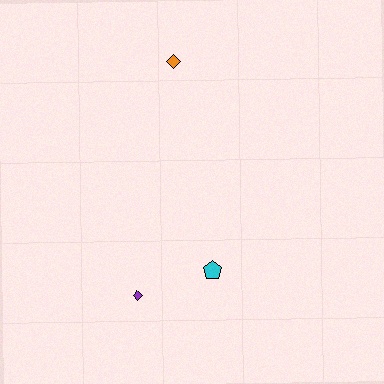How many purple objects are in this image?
There is 1 purple object.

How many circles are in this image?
There are no circles.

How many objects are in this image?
There are 3 objects.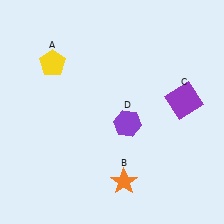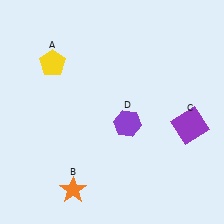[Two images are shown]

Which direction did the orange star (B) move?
The orange star (B) moved left.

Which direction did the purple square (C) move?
The purple square (C) moved down.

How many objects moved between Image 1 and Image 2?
2 objects moved between the two images.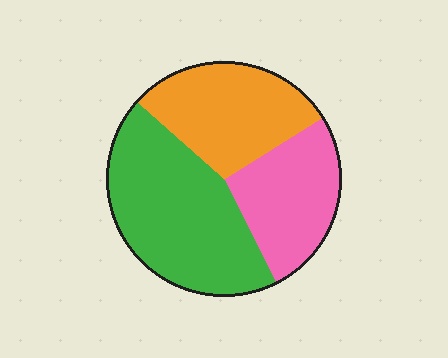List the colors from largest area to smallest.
From largest to smallest: green, orange, pink.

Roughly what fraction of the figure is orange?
Orange takes up about one third (1/3) of the figure.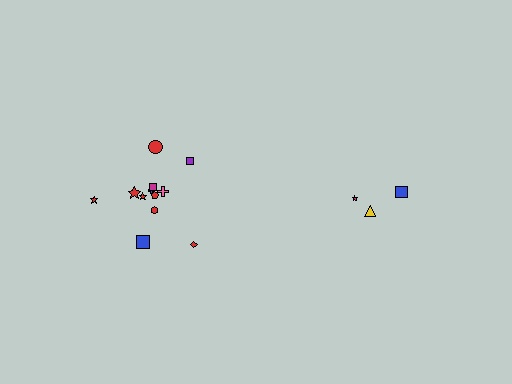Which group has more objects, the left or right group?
The left group.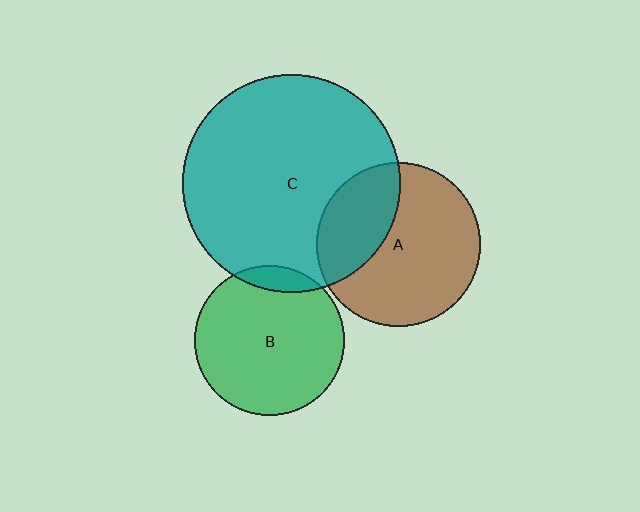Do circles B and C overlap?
Yes.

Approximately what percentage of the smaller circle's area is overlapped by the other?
Approximately 10%.